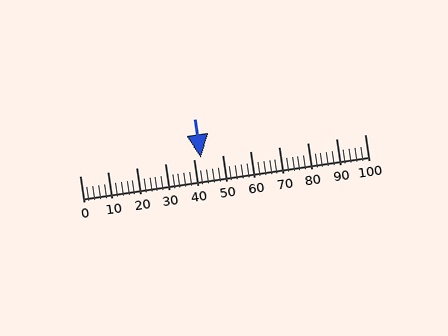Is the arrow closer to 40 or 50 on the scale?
The arrow is closer to 40.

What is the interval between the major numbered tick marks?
The major tick marks are spaced 10 units apart.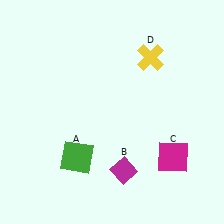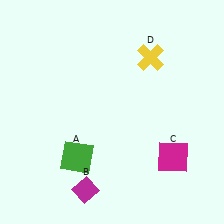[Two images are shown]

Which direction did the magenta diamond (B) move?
The magenta diamond (B) moved left.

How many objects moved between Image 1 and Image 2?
1 object moved between the two images.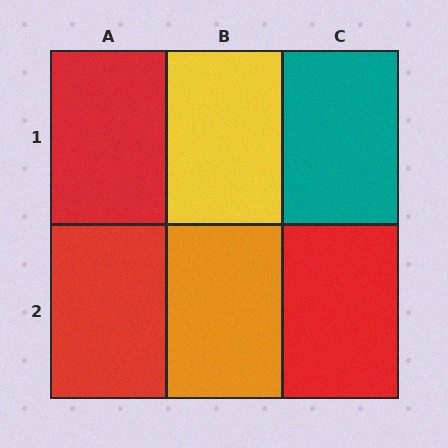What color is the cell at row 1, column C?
Teal.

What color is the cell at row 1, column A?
Red.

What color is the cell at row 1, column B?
Yellow.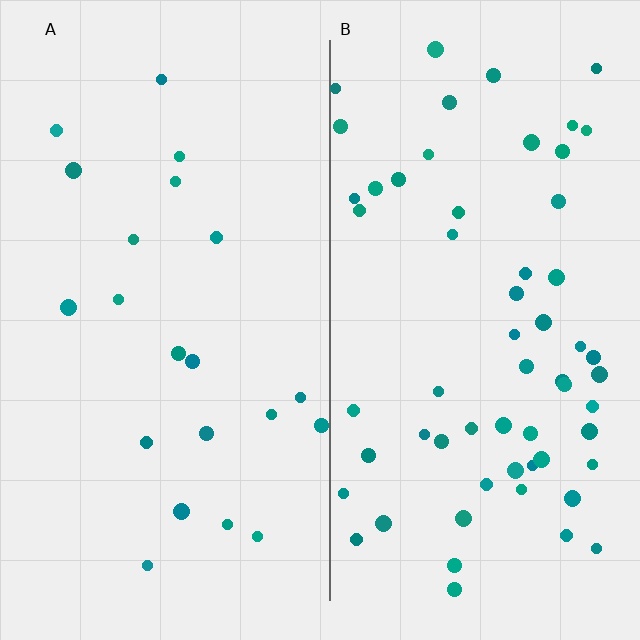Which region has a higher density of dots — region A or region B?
B (the right).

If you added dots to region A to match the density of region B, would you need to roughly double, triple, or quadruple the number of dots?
Approximately triple.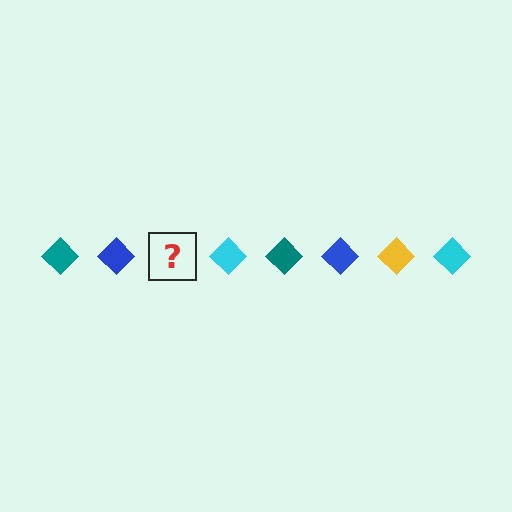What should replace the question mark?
The question mark should be replaced with a yellow diamond.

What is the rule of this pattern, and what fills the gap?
The rule is that the pattern cycles through teal, blue, yellow, cyan diamonds. The gap should be filled with a yellow diamond.